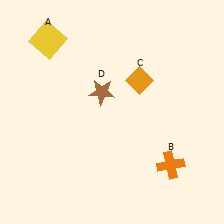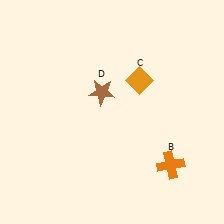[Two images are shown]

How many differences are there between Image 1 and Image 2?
There is 1 difference between the two images.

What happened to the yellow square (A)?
The yellow square (A) was removed in Image 2. It was in the top-left area of Image 1.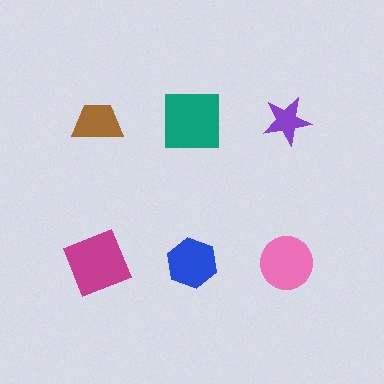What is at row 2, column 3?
A pink circle.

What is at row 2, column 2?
A blue hexagon.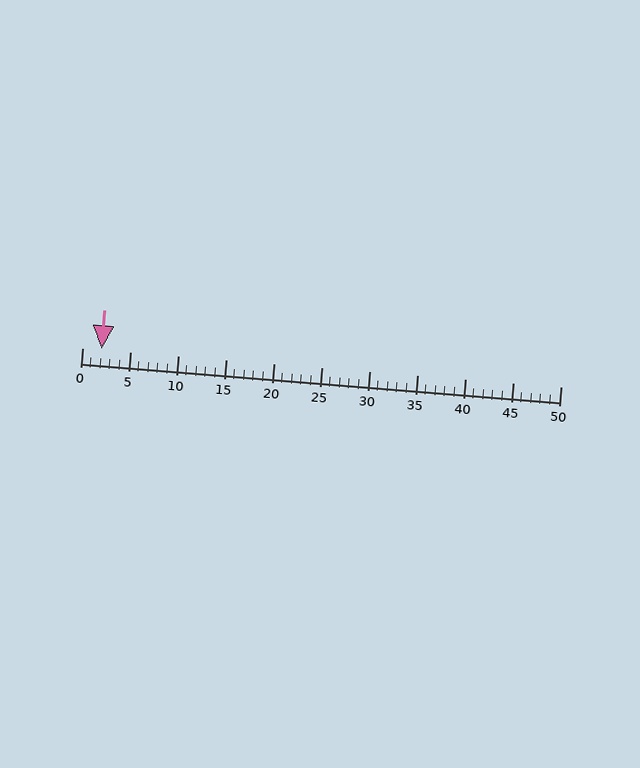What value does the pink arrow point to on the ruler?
The pink arrow points to approximately 2.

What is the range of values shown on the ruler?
The ruler shows values from 0 to 50.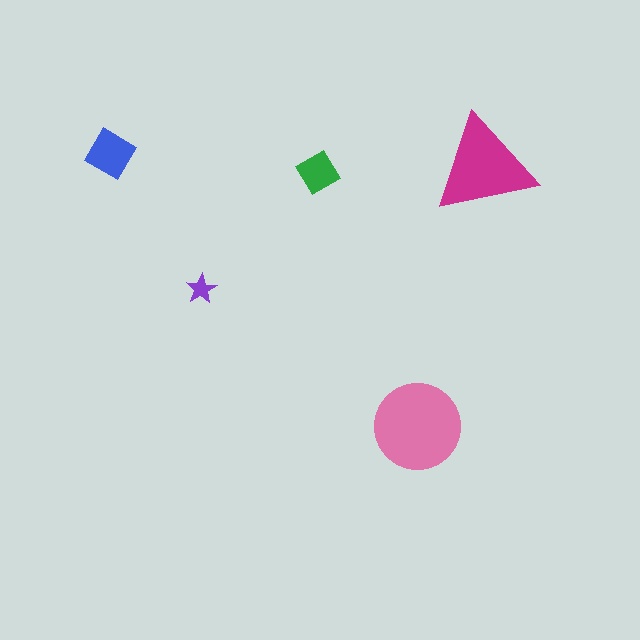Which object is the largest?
The pink circle.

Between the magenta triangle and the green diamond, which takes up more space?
The magenta triangle.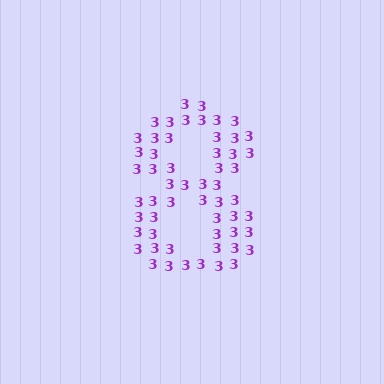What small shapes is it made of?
It is made of small digit 3's.